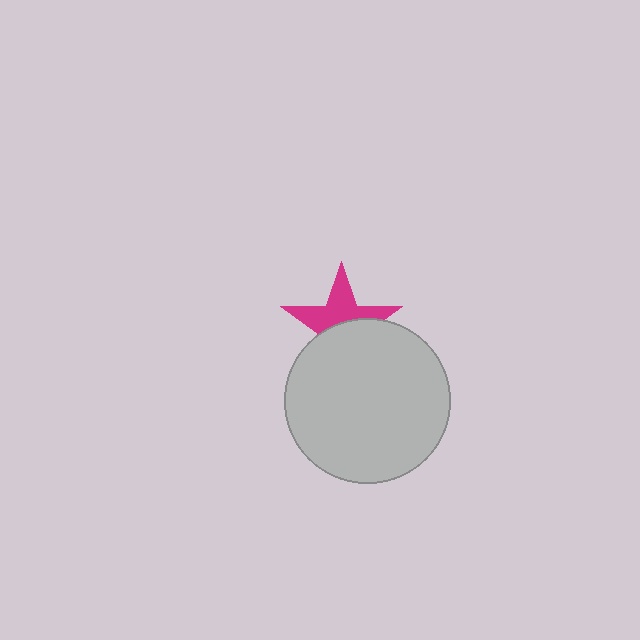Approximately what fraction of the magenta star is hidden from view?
Roughly 49% of the magenta star is hidden behind the light gray circle.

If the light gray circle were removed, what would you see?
You would see the complete magenta star.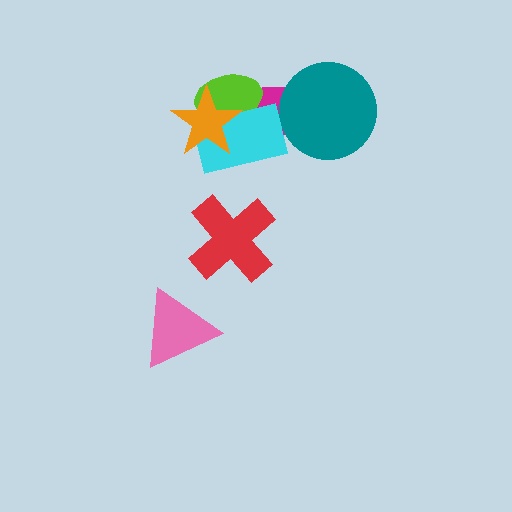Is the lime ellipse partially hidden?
Yes, it is partially covered by another shape.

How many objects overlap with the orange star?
2 objects overlap with the orange star.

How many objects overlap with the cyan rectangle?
3 objects overlap with the cyan rectangle.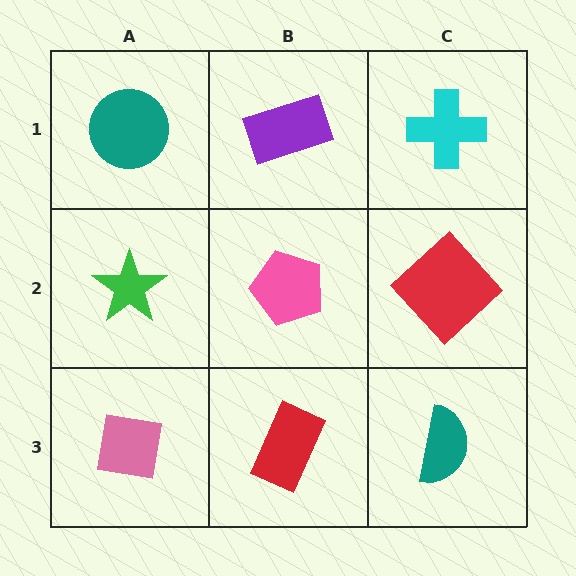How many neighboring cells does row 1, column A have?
2.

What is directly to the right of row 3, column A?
A red rectangle.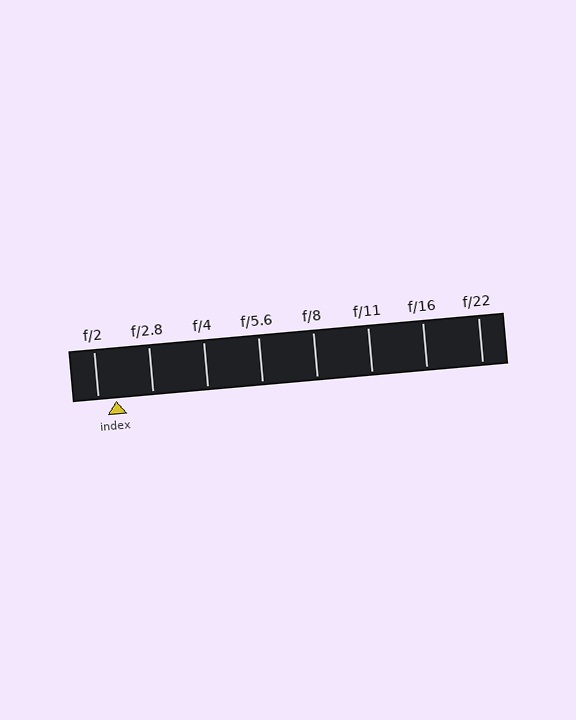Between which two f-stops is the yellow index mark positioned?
The index mark is between f/2 and f/2.8.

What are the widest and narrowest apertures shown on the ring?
The widest aperture shown is f/2 and the narrowest is f/22.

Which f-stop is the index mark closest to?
The index mark is closest to f/2.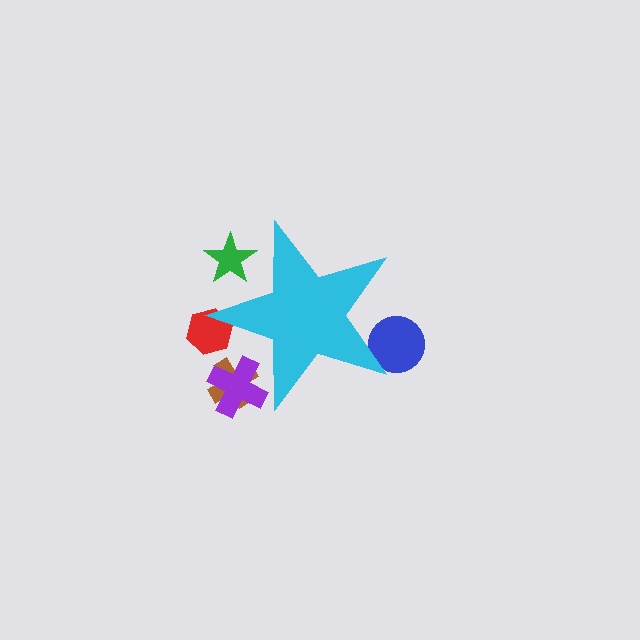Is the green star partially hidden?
Yes, the green star is partially hidden behind the cyan star.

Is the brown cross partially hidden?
Yes, the brown cross is partially hidden behind the cyan star.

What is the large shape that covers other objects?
A cyan star.